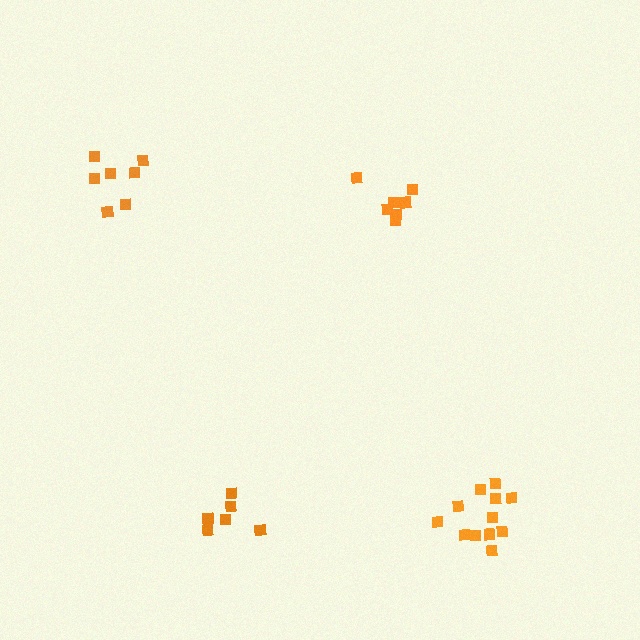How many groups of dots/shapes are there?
There are 4 groups.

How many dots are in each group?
Group 1: 7 dots, Group 2: 7 dots, Group 3: 12 dots, Group 4: 7 dots (33 total).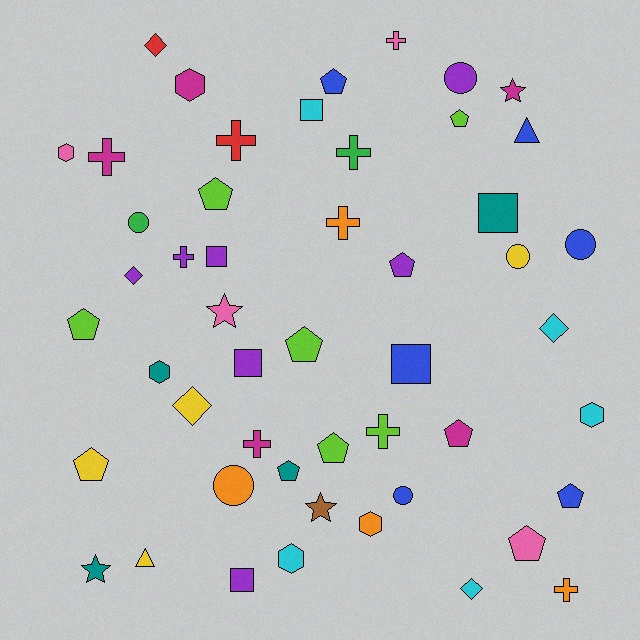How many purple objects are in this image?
There are 7 purple objects.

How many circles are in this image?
There are 6 circles.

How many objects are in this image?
There are 50 objects.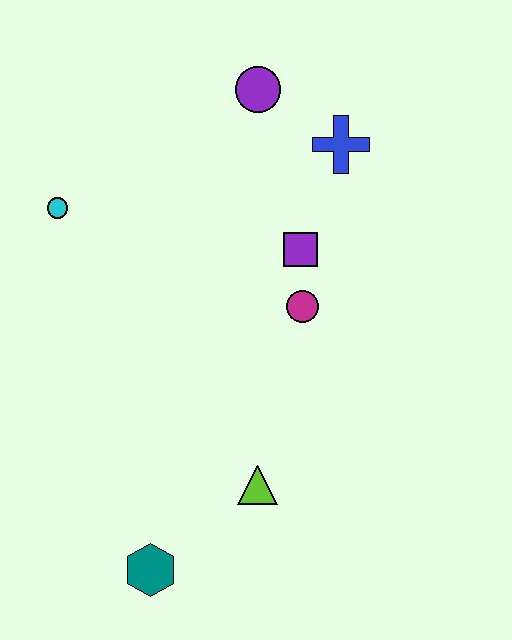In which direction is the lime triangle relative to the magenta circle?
The lime triangle is below the magenta circle.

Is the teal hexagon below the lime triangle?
Yes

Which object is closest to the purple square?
The magenta circle is closest to the purple square.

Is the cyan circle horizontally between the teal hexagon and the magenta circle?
No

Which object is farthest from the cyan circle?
The teal hexagon is farthest from the cyan circle.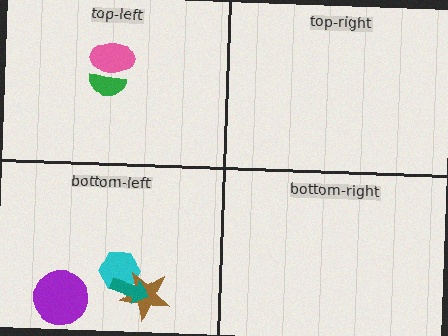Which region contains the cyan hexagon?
The bottom-left region.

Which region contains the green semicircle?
The top-left region.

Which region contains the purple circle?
The bottom-left region.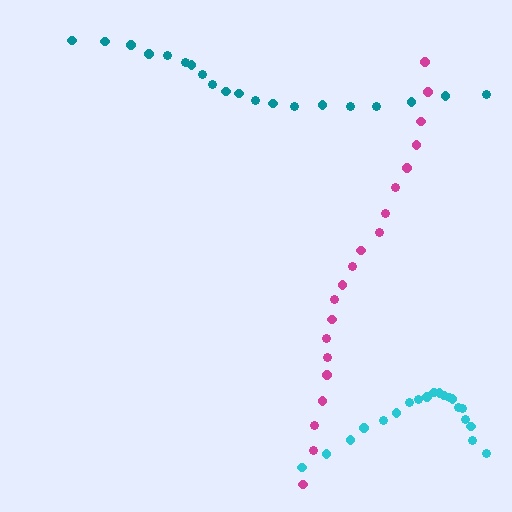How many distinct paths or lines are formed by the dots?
There are 3 distinct paths.